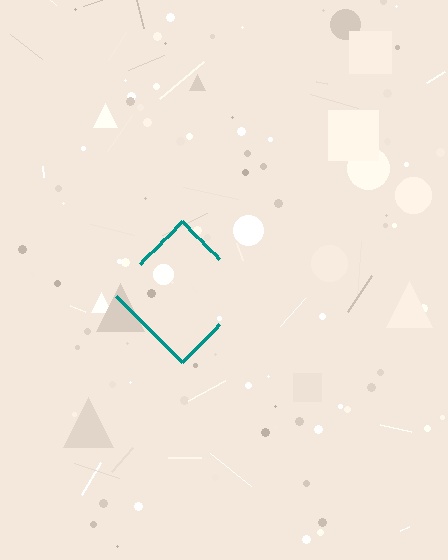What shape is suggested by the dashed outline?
The dashed outline suggests a diamond.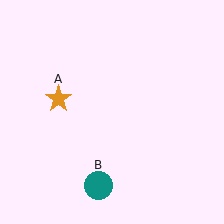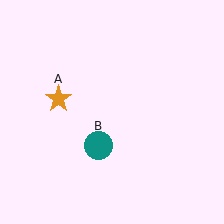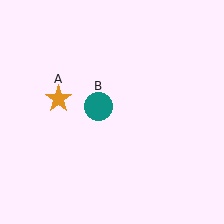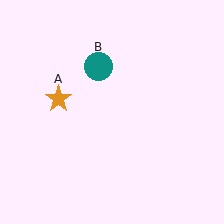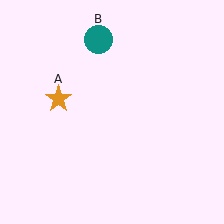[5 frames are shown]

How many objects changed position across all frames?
1 object changed position: teal circle (object B).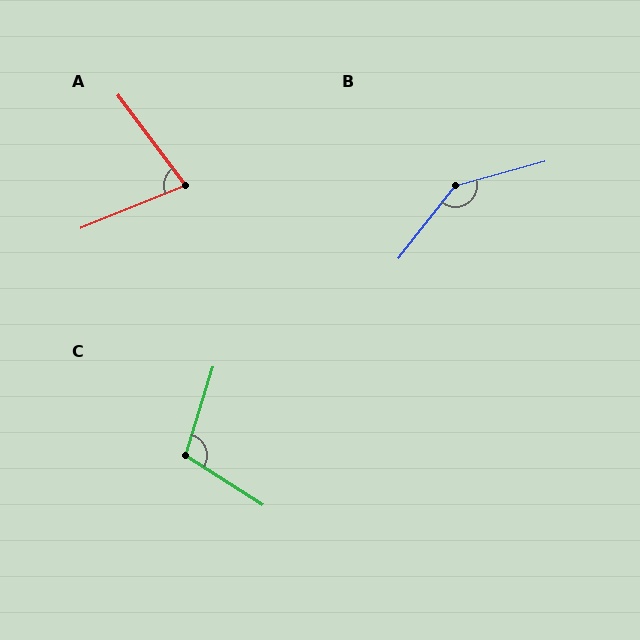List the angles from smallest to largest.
A (76°), C (106°), B (143°).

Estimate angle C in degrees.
Approximately 106 degrees.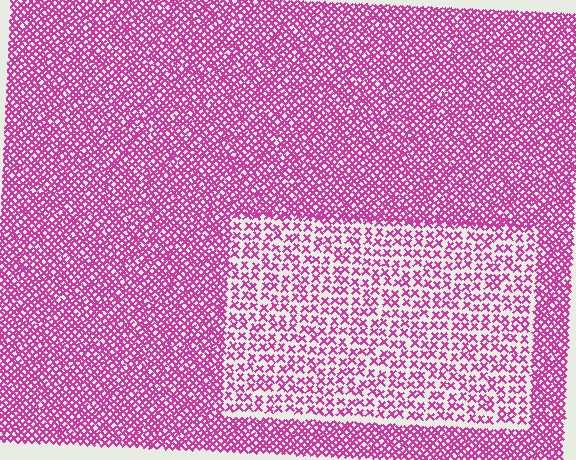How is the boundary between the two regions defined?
The boundary is defined by a change in element density (approximately 2.1x ratio). All elements are the same color, size, and shape.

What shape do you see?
I see a rectangle.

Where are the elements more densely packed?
The elements are more densely packed outside the rectangle boundary.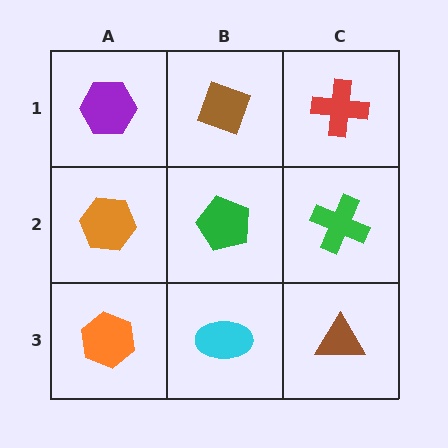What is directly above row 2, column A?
A purple hexagon.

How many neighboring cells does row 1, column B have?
3.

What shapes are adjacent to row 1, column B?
A green pentagon (row 2, column B), a purple hexagon (row 1, column A), a red cross (row 1, column C).